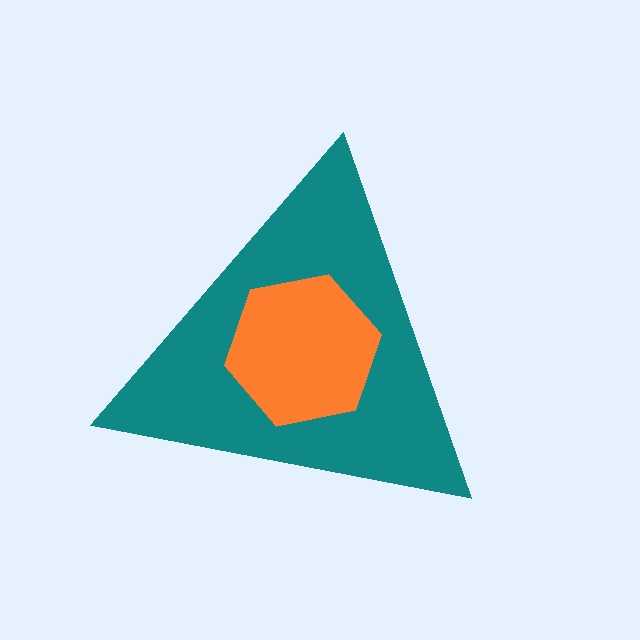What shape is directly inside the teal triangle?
The orange hexagon.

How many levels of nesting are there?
2.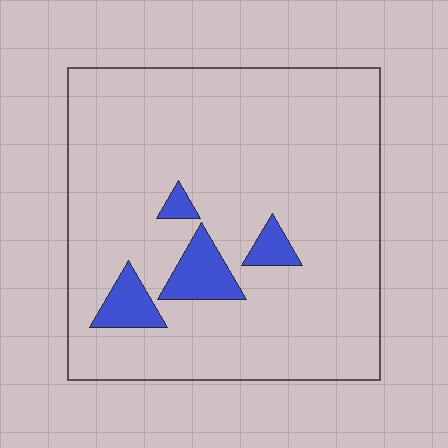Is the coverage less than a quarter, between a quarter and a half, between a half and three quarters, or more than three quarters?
Less than a quarter.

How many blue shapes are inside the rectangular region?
4.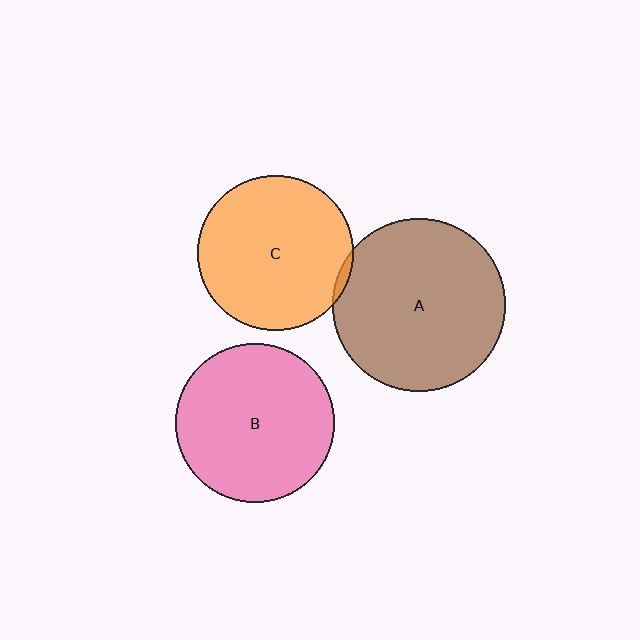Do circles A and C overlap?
Yes.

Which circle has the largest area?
Circle A (brown).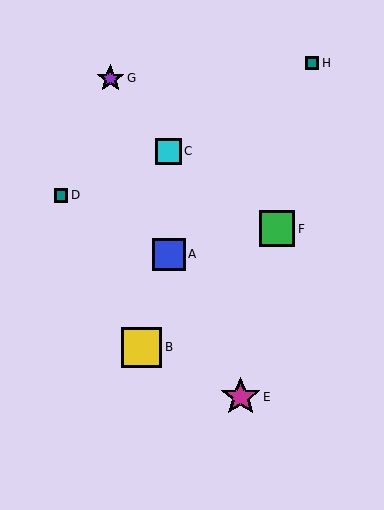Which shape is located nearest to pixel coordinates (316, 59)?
The teal square (labeled H) at (312, 63) is nearest to that location.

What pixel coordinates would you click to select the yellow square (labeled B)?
Click at (141, 347) to select the yellow square B.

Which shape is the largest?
The yellow square (labeled B) is the largest.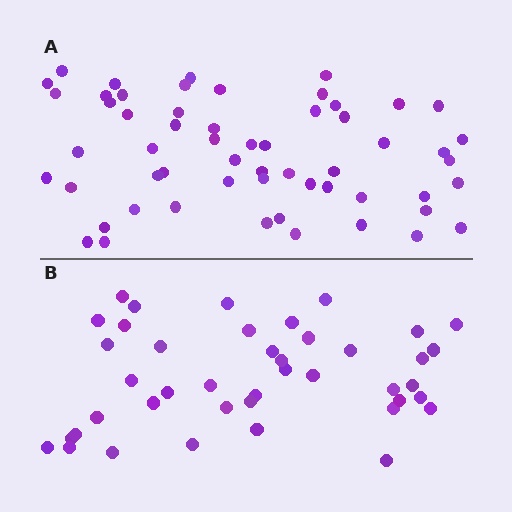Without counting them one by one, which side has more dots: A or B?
Region A (the top region) has more dots.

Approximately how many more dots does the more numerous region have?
Region A has approximately 15 more dots than region B.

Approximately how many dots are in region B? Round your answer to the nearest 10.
About 40 dots. (The exact count is 42, which rounds to 40.)